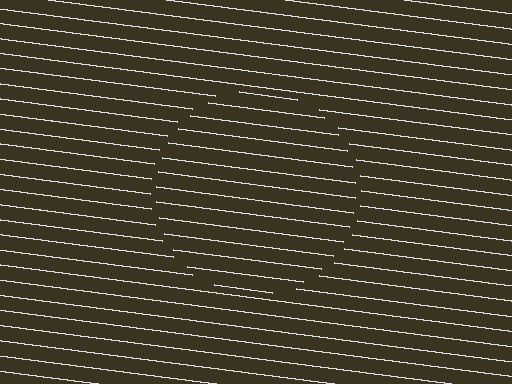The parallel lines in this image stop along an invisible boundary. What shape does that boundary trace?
An illusory circle. The interior of the shape contains the same grating, shifted by half a period — the contour is defined by the phase discontinuity where line-ends from the inner and outer gratings abut.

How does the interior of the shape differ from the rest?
The interior of the shape contains the same grating, shifted by half a period — the contour is defined by the phase discontinuity where line-ends from the inner and outer gratings abut.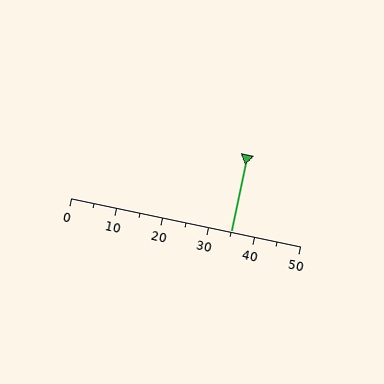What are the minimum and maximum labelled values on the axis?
The axis runs from 0 to 50.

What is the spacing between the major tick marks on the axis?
The major ticks are spaced 10 apart.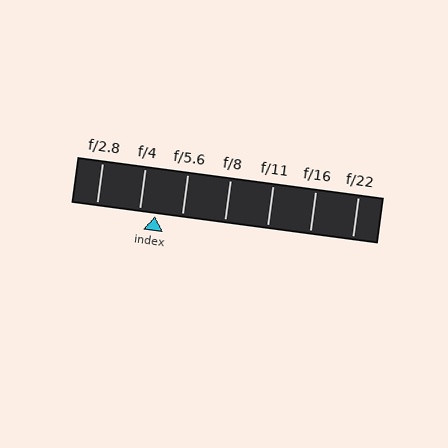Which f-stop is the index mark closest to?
The index mark is closest to f/4.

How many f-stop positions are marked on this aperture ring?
There are 7 f-stop positions marked.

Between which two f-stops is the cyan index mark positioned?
The index mark is between f/4 and f/5.6.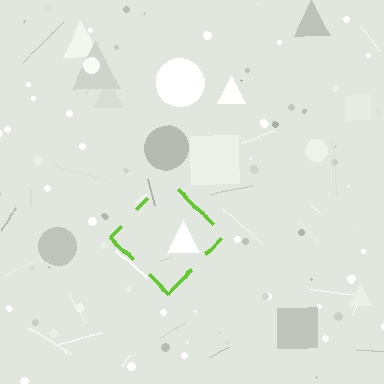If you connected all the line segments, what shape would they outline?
They would outline a diamond.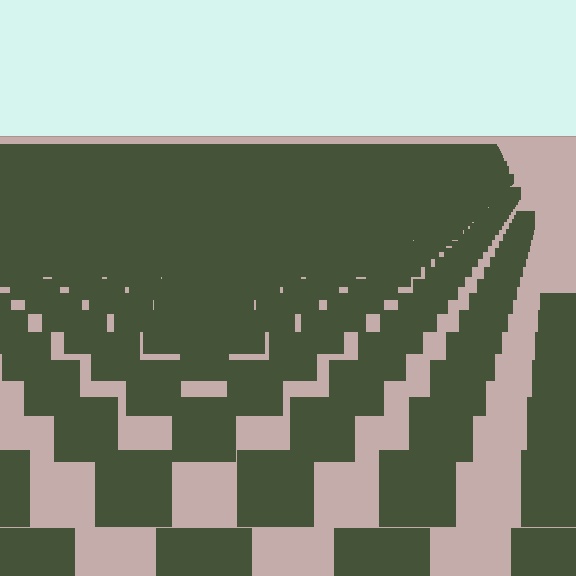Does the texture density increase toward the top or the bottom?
Density increases toward the top.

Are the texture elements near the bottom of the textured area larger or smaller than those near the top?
Larger. Near the bottom, elements are closer to the viewer and appear at a bigger on-screen size.